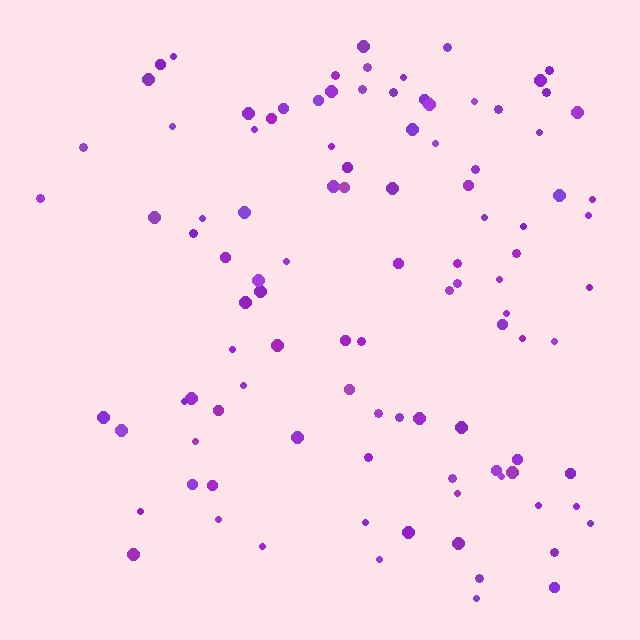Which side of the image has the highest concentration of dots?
The right.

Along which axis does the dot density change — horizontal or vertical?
Horizontal.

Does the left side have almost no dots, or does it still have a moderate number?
Still a moderate number, just noticeably fewer than the right.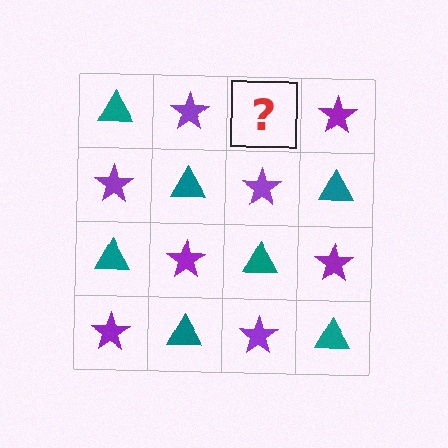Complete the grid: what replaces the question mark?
The question mark should be replaced with a teal triangle.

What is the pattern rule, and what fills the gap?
The rule is that it alternates teal triangle and purple star in a checkerboard pattern. The gap should be filled with a teal triangle.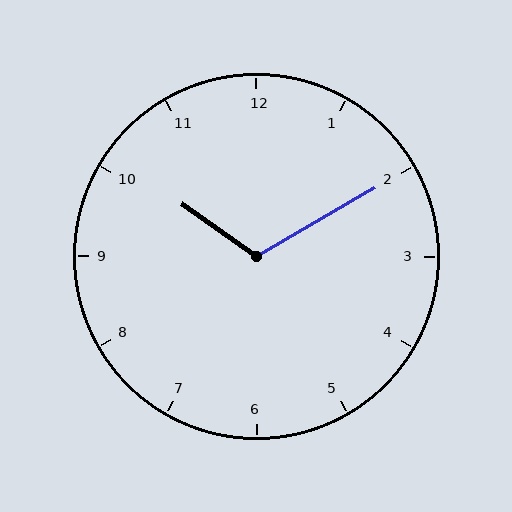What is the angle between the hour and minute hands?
Approximately 115 degrees.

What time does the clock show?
10:10.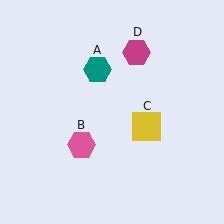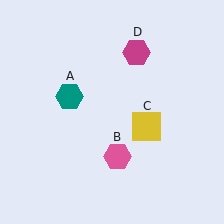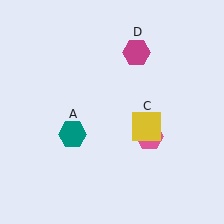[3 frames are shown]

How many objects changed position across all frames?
2 objects changed position: teal hexagon (object A), pink hexagon (object B).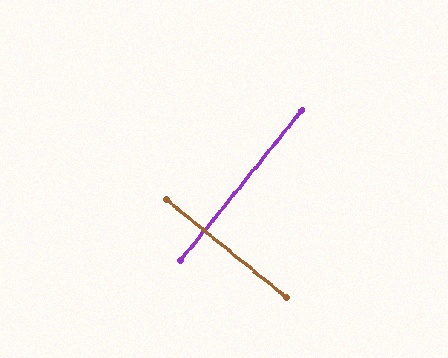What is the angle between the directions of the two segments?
Approximately 90 degrees.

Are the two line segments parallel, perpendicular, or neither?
Perpendicular — they meet at approximately 90°.